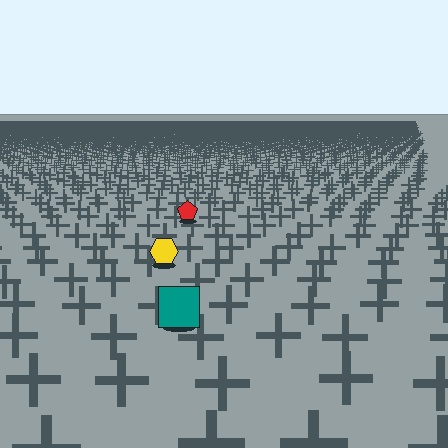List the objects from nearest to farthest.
From nearest to farthest: the teal square, the yellow hexagon, the red pentagon.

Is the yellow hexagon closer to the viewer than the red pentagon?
Yes. The yellow hexagon is closer — you can tell from the texture gradient: the ground texture is coarser near it.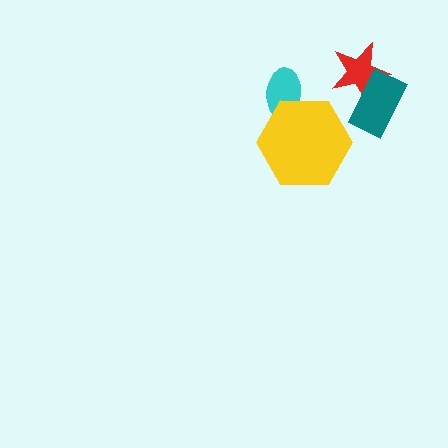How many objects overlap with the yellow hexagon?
1 object overlaps with the yellow hexagon.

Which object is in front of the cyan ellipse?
The yellow hexagon is in front of the cyan ellipse.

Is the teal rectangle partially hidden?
No, no other shape covers it.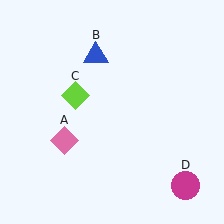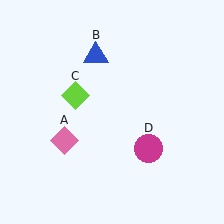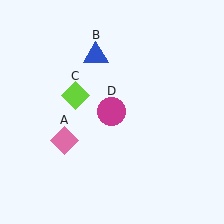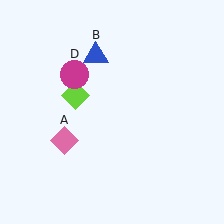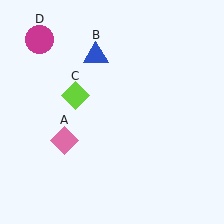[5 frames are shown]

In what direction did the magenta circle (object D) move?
The magenta circle (object D) moved up and to the left.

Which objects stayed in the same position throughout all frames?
Pink diamond (object A) and blue triangle (object B) and lime diamond (object C) remained stationary.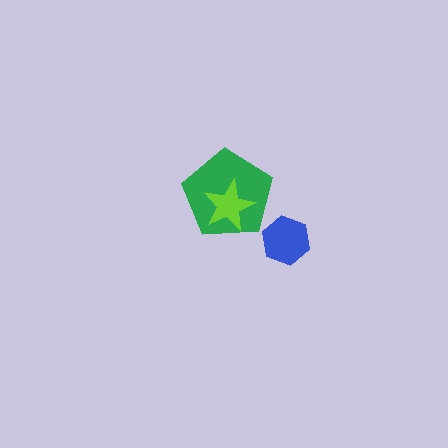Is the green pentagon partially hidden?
Yes, it is partially covered by another shape.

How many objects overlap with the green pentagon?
1 object overlaps with the green pentagon.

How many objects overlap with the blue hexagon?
0 objects overlap with the blue hexagon.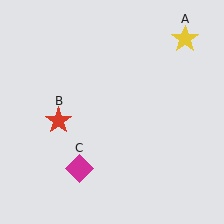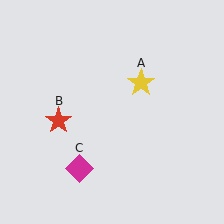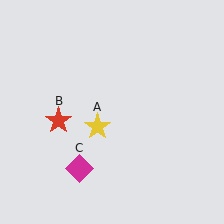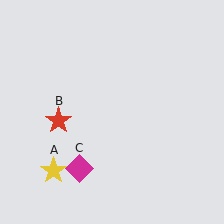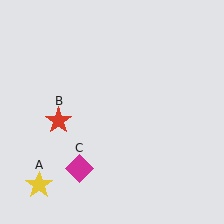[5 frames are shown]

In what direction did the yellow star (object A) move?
The yellow star (object A) moved down and to the left.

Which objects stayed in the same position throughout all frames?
Red star (object B) and magenta diamond (object C) remained stationary.